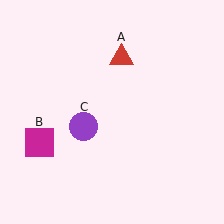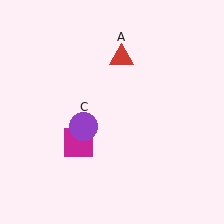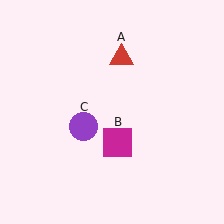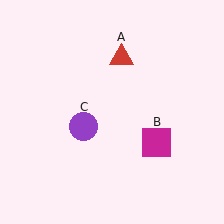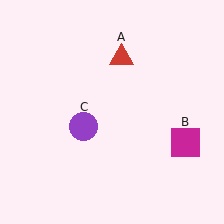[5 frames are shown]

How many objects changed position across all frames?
1 object changed position: magenta square (object B).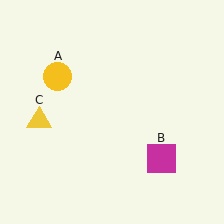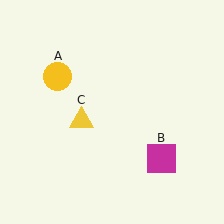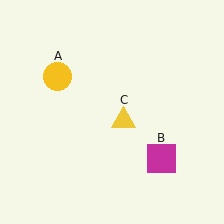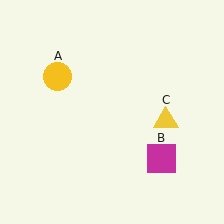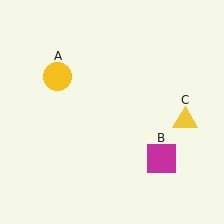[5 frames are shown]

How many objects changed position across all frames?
1 object changed position: yellow triangle (object C).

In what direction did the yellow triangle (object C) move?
The yellow triangle (object C) moved right.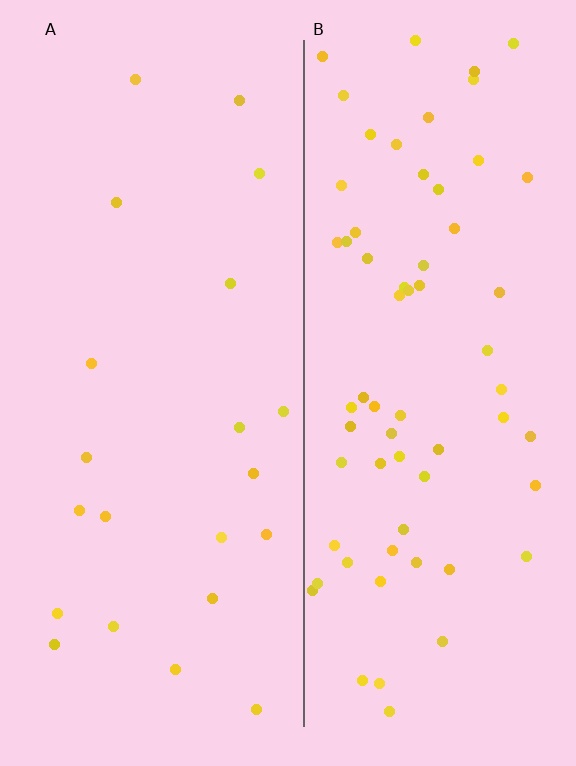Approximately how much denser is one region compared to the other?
Approximately 3.1× — region B over region A.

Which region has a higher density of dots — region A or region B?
B (the right).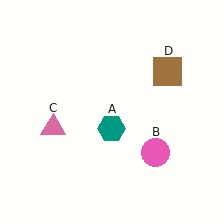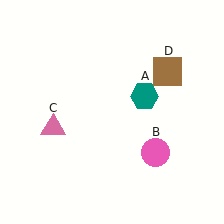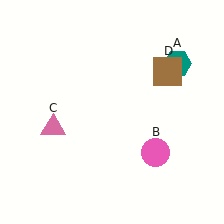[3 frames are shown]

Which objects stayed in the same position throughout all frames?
Pink circle (object B) and pink triangle (object C) and brown square (object D) remained stationary.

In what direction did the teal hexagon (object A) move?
The teal hexagon (object A) moved up and to the right.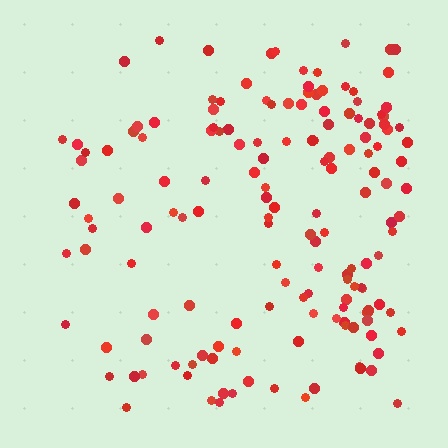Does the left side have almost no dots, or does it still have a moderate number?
Still a moderate number, just noticeably fewer than the right.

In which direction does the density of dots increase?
From left to right, with the right side densest.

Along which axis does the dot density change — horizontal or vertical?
Horizontal.